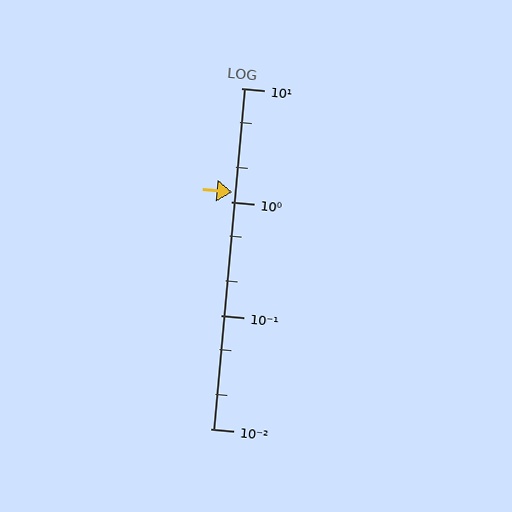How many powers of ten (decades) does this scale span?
The scale spans 3 decades, from 0.01 to 10.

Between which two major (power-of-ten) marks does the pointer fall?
The pointer is between 1 and 10.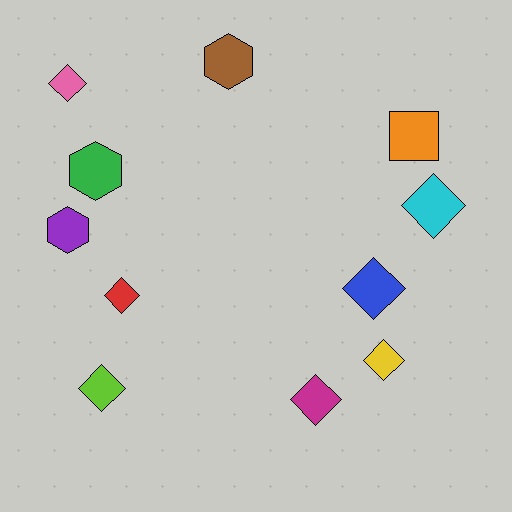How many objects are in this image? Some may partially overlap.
There are 11 objects.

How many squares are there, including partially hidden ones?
There is 1 square.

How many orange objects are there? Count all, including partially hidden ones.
There is 1 orange object.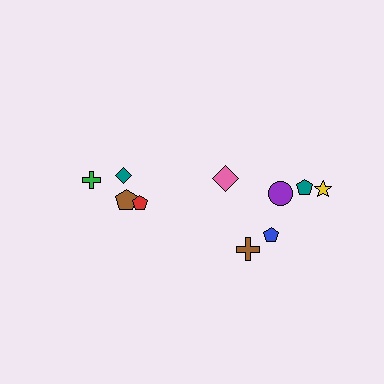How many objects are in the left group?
There are 4 objects.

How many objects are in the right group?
There are 6 objects.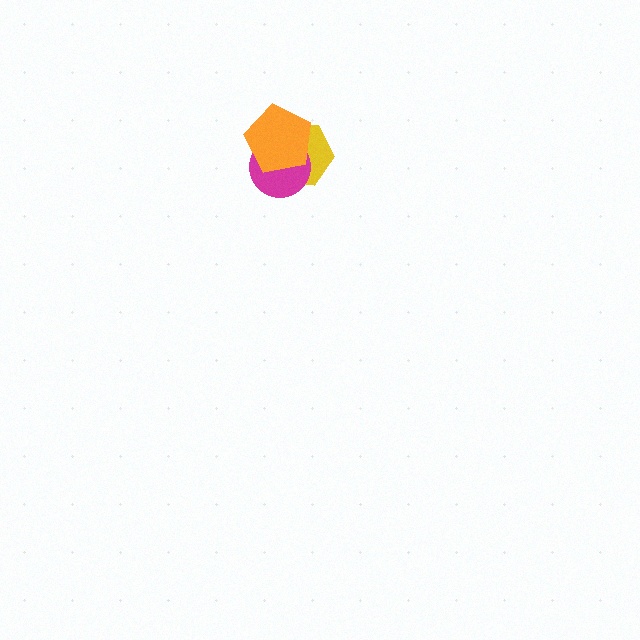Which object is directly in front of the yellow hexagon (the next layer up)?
The magenta circle is directly in front of the yellow hexagon.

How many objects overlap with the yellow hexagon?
2 objects overlap with the yellow hexagon.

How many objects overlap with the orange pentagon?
2 objects overlap with the orange pentagon.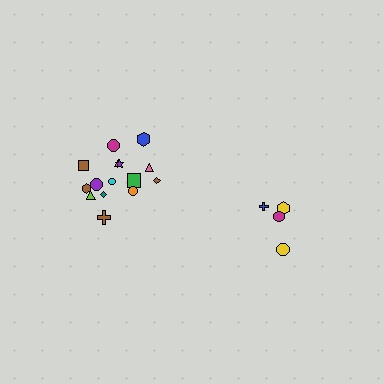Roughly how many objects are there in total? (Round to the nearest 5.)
Roughly 20 objects in total.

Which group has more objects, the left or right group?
The left group.